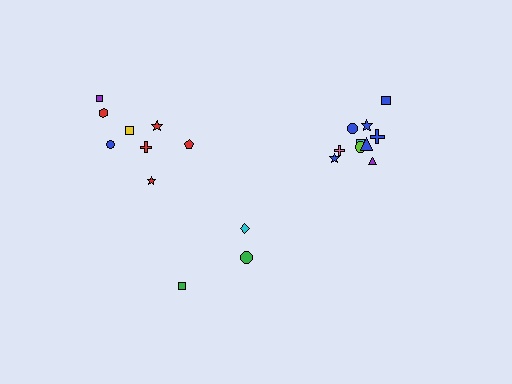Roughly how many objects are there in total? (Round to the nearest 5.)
Roughly 20 objects in total.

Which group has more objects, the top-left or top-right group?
The top-right group.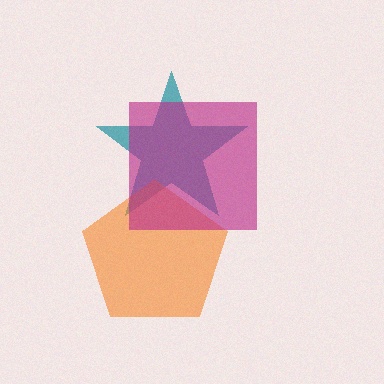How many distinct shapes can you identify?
There are 3 distinct shapes: a teal star, an orange pentagon, a magenta square.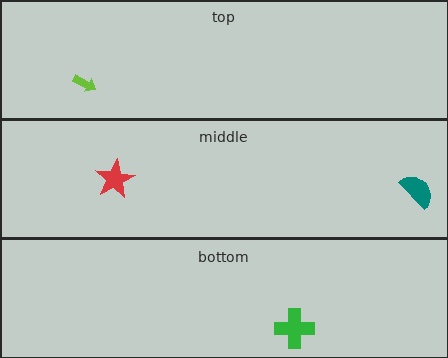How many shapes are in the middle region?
2.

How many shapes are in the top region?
1.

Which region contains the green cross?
The bottom region.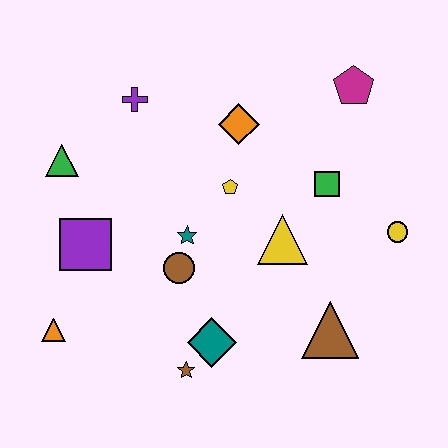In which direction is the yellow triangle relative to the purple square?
The yellow triangle is to the right of the purple square.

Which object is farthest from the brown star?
The magenta pentagon is farthest from the brown star.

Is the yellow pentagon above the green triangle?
No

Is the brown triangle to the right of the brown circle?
Yes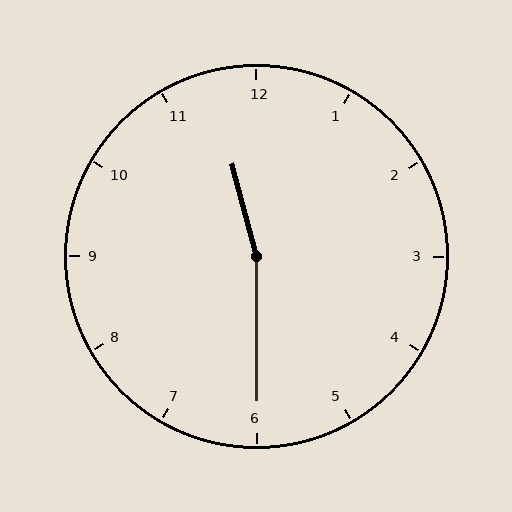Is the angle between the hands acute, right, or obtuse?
It is obtuse.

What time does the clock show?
11:30.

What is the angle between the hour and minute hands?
Approximately 165 degrees.